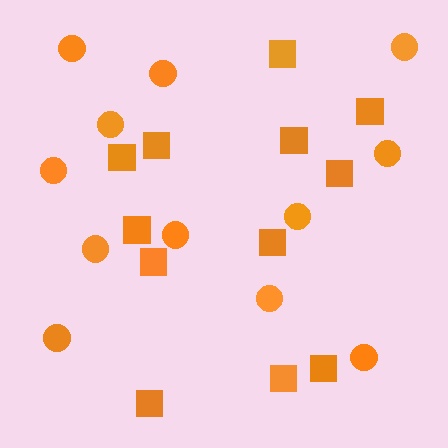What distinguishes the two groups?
There are 2 groups: one group of squares (12) and one group of circles (12).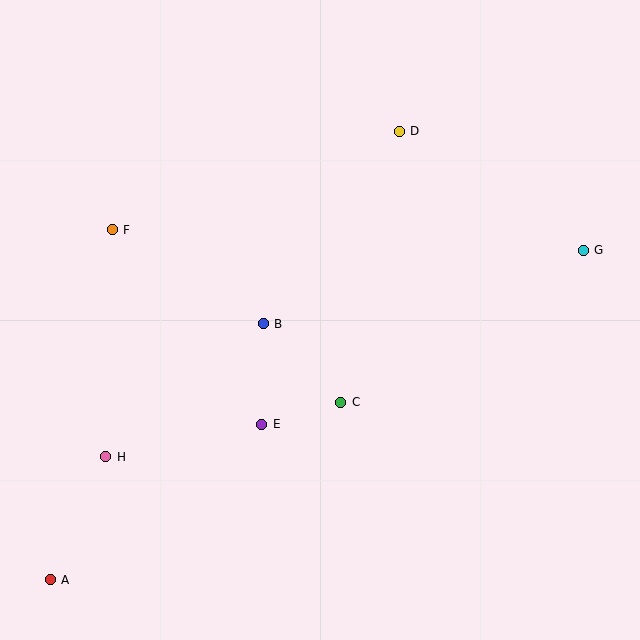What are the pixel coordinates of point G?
Point G is at (583, 250).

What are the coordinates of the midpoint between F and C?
The midpoint between F and C is at (227, 316).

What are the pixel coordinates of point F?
Point F is at (112, 230).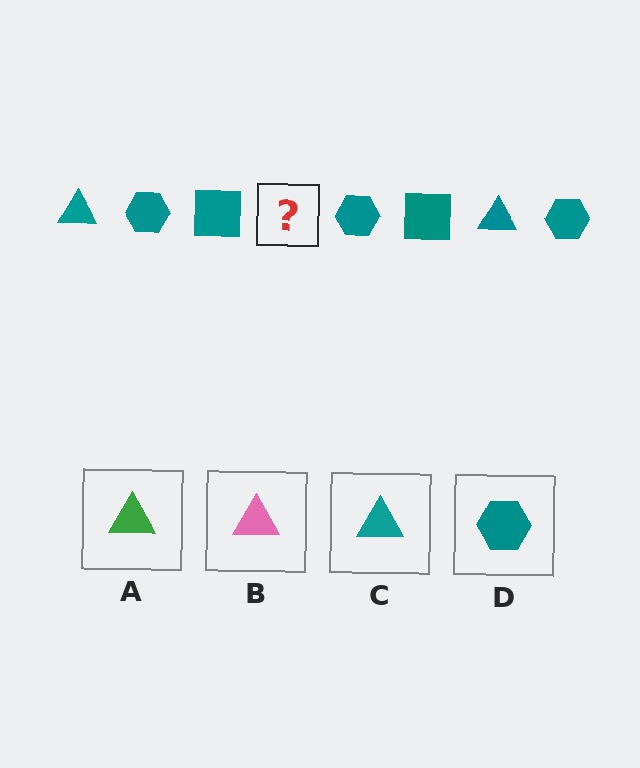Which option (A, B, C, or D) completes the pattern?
C.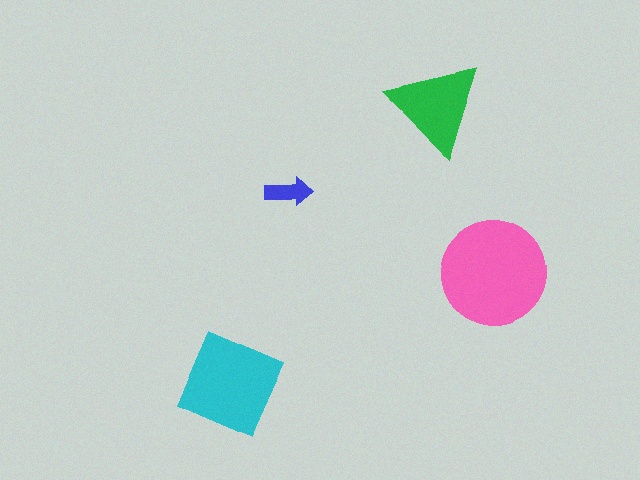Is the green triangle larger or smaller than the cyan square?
Smaller.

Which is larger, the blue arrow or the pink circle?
The pink circle.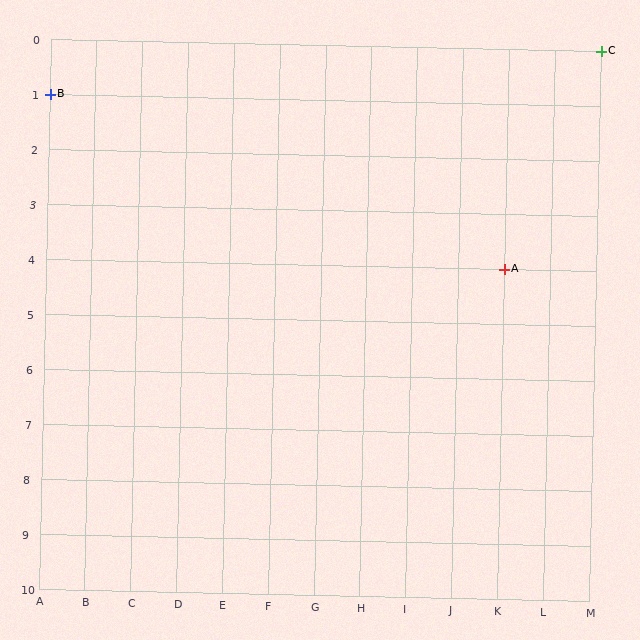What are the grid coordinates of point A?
Point A is at grid coordinates (K, 4).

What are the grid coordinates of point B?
Point B is at grid coordinates (A, 1).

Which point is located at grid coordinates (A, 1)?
Point B is at (A, 1).